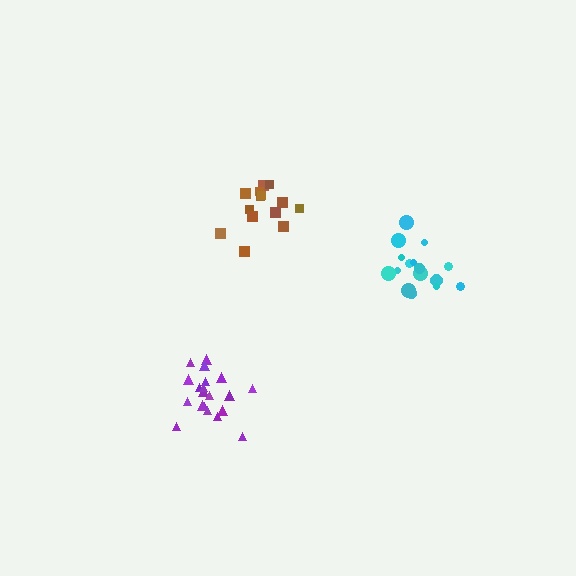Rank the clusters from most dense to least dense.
purple, cyan, brown.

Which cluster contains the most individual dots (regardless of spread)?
Purple (20).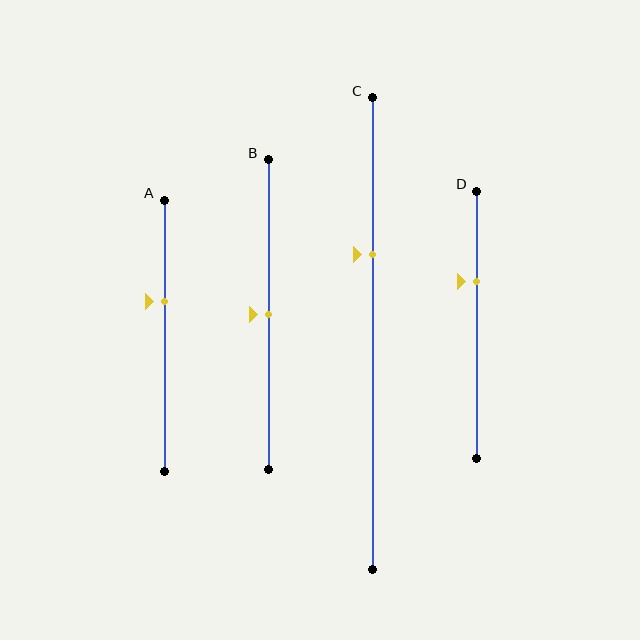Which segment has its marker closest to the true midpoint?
Segment B has its marker closest to the true midpoint.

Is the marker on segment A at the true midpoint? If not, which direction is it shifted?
No, the marker on segment A is shifted upward by about 13% of the segment length.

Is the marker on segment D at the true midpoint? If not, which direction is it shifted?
No, the marker on segment D is shifted upward by about 16% of the segment length.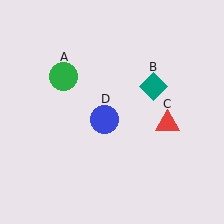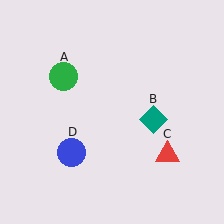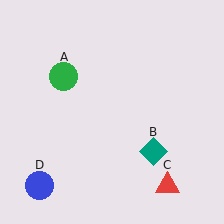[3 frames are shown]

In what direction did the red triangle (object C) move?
The red triangle (object C) moved down.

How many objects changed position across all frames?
3 objects changed position: teal diamond (object B), red triangle (object C), blue circle (object D).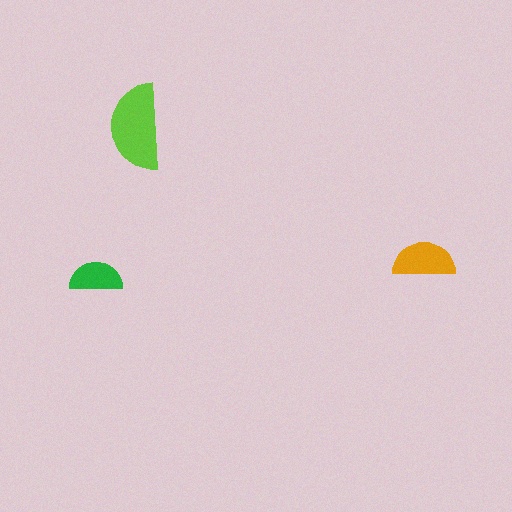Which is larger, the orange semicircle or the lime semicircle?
The lime one.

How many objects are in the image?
There are 3 objects in the image.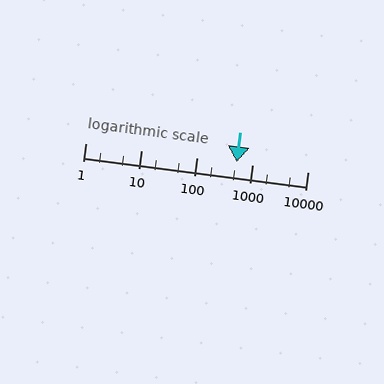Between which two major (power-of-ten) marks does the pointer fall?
The pointer is between 100 and 1000.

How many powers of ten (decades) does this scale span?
The scale spans 4 decades, from 1 to 10000.